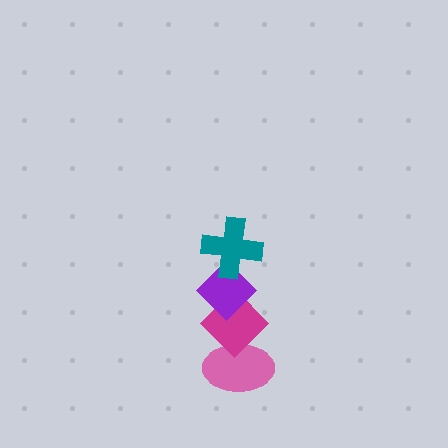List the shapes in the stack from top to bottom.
From top to bottom: the teal cross, the purple diamond, the magenta diamond, the pink ellipse.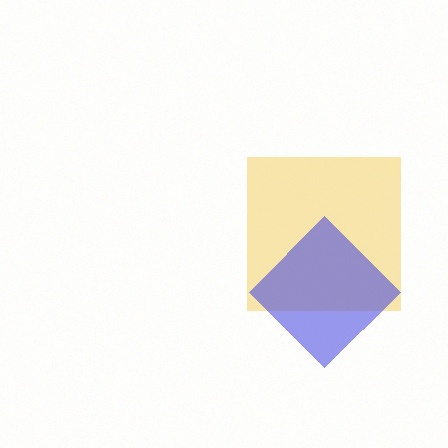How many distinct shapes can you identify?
There are 2 distinct shapes: a yellow square, a blue diamond.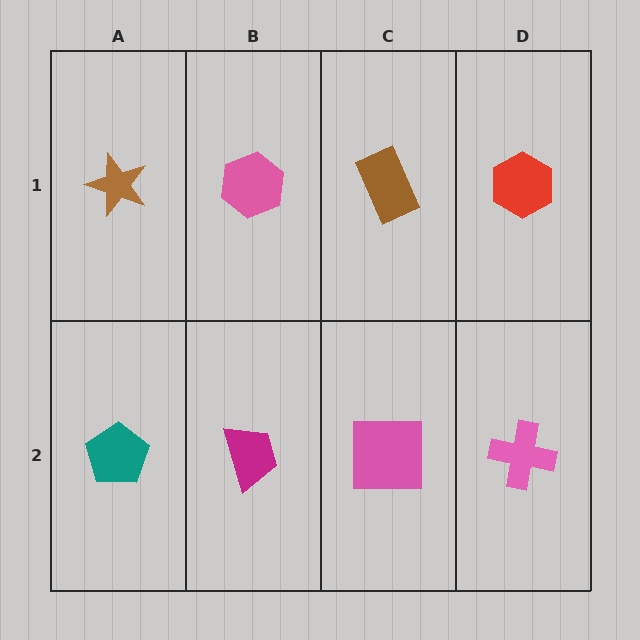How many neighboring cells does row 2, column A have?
2.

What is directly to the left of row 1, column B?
A brown star.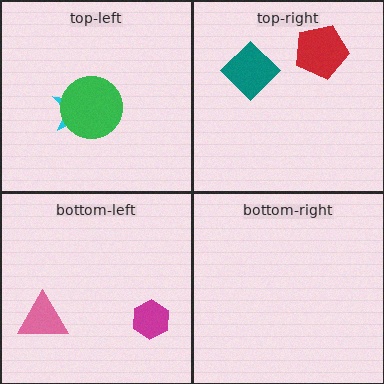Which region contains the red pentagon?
The top-right region.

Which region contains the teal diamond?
The top-right region.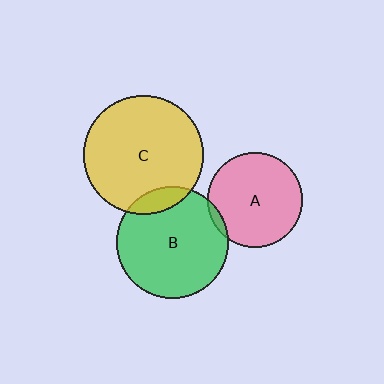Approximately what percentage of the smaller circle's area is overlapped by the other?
Approximately 10%.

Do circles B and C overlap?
Yes.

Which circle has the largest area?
Circle C (yellow).